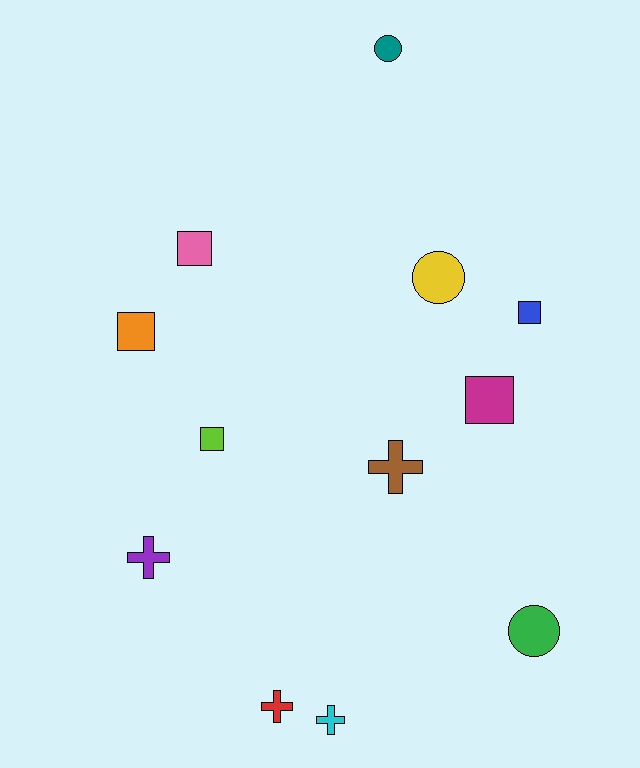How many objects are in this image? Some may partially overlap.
There are 12 objects.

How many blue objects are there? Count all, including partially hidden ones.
There is 1 blue object.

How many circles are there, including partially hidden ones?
There are 3 circles.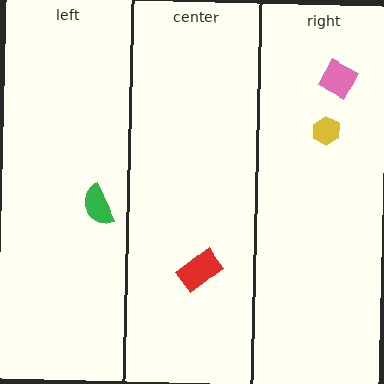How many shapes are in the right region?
2.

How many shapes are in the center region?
1.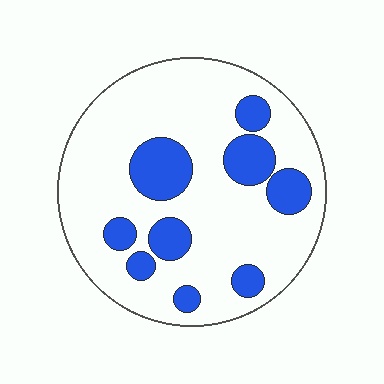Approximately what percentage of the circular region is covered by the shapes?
Approximately 20%.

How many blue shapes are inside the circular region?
9.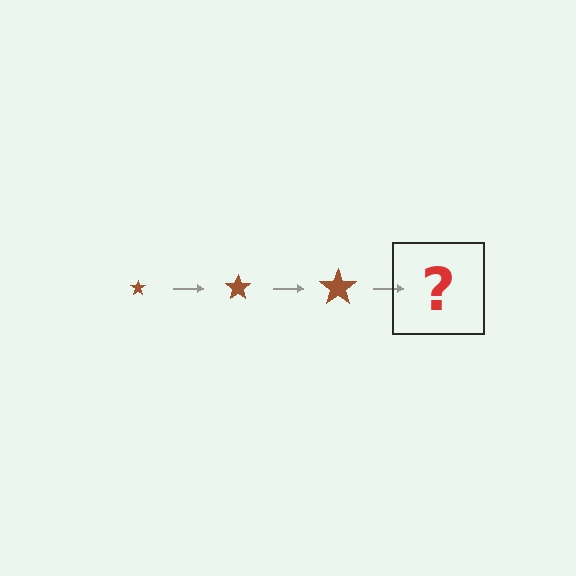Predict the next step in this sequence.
The next step is a brown star, larger than the previous one.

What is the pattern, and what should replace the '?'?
The pattern is that the star gets progressively larger each step. The '?' should be a brown star, larger than the previous one.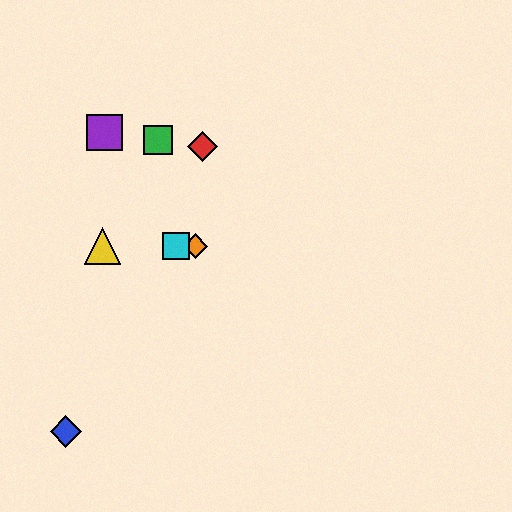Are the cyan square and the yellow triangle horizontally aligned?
Yes, both are at y≈246.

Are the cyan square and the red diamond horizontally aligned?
No, the cyan square is at y≈246 and the red diamond is at y≈147.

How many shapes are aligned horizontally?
3 shapes (the yellow triangle, the orange diamond, the cyan square) are aligned horizontally.